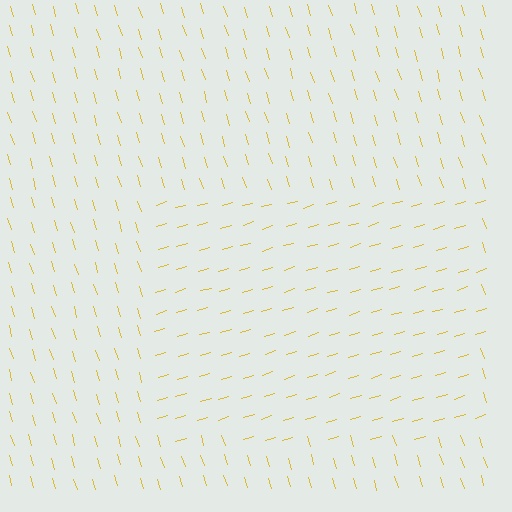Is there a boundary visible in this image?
Yes, there is a texture boundary formed by a change in line orientation.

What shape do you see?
I see a rectangle.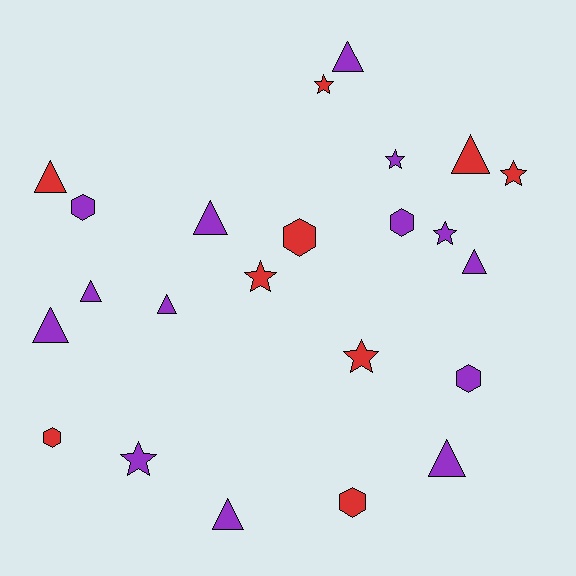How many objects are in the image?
There are 23 objects.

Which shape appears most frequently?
Triangle, with 10 objects.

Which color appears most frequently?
Purple, with 14 objects.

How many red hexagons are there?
There are 3 red hexagons.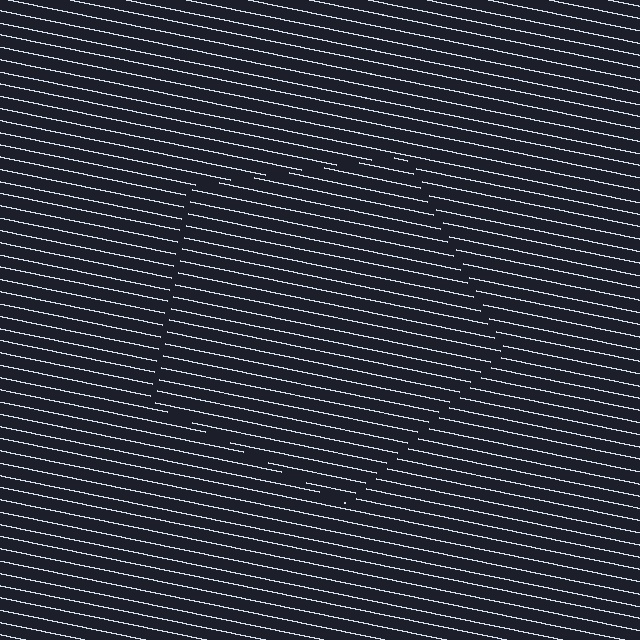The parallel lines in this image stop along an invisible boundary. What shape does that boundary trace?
An illusory pentagon. The interior of the shape contains the same grating, shifted by half a period — the contour is defined by the phase discontinuity where line-ends from the inner and outer gratings abut.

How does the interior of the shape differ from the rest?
The interior of the shape contains the same grating, shifted by half a period — the contour is defined by the phase discontinuity where line-ends from the inner and outer gratings abut.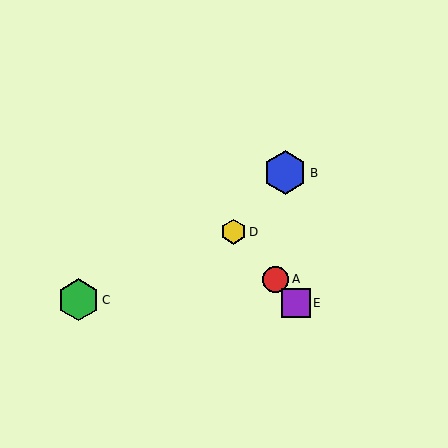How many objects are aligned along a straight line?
3 objects (A, D, E) are aligned along a straight line.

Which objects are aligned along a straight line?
Objects A, D, E are aligned along a straight line.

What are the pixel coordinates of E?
Object E is at (296, 303).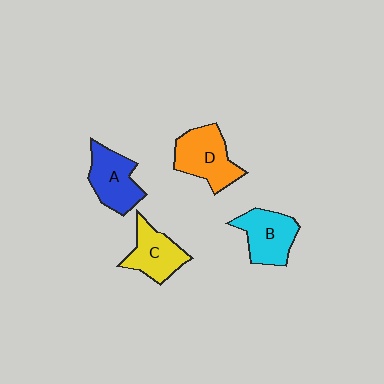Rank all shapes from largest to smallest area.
From largest to smallest: D (orange), A (blue), B (cyan), C (yellow).